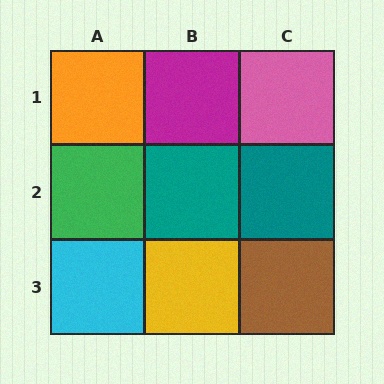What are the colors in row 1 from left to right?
Orange, magenta, pink.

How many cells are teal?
2 cells are teal.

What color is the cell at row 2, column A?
Green.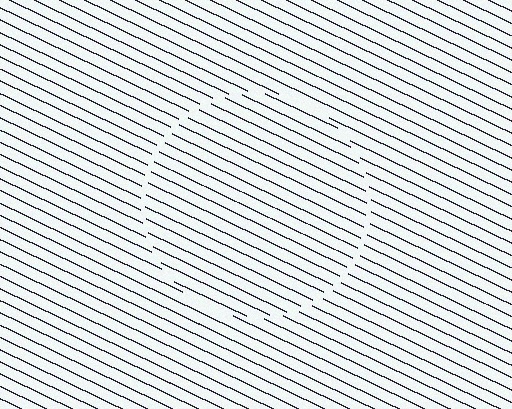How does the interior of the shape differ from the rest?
The interior of the shape contains the same grating, shifted by half a period — the contour is defined by the phase discontinuity where line-ends from the inner and outer gratings abut.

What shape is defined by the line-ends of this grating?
An illusory circle. The interior of the shape contains the same grating, shifted by half a period — the contour is defined by the phase discontinuity where line-ends from the inner and outer gratings abut.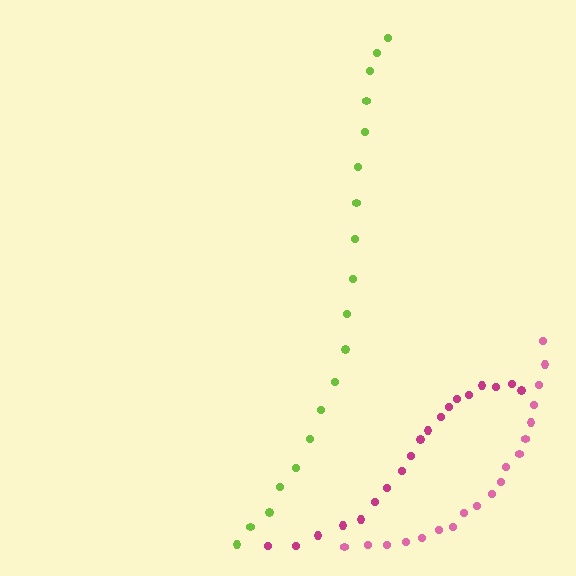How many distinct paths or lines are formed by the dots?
There are 3 distinct paths.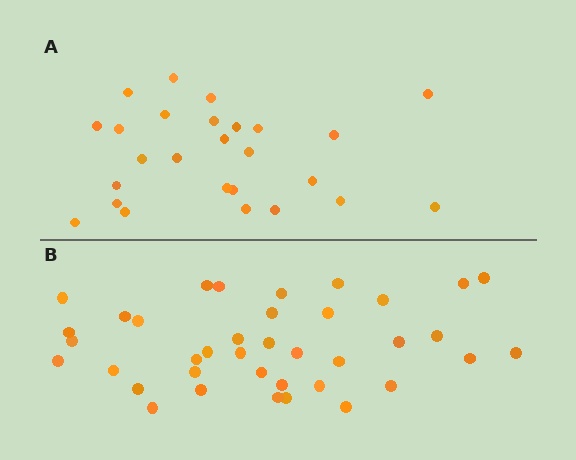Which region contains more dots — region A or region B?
Region B (the bottom region) has more dots.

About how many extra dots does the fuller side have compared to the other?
Region B has roughly 12 or so more dots than region A.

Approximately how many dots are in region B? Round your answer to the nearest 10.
About 40 dots. (The exact count is 38, which rounds to 40.)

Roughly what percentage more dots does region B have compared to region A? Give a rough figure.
About 45% more.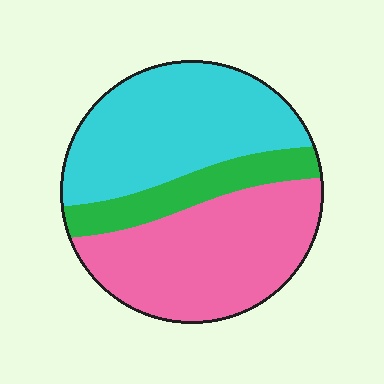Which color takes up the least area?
Green, at roughly 15%.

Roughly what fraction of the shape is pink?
Pink covers roughly 45% of the shape.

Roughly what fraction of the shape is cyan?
Cyan takes up about two fifths (2/5) of the shape.